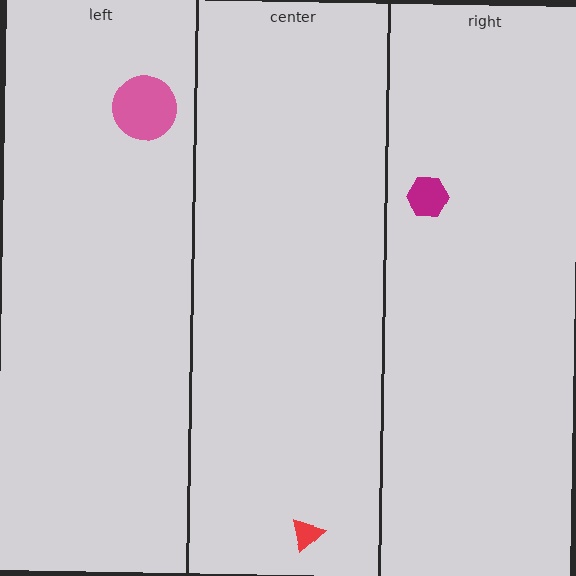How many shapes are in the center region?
1.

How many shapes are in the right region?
1.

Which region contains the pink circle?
The left region.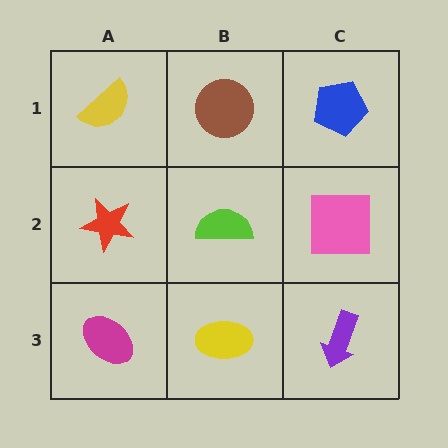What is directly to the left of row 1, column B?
A yellow semicircle.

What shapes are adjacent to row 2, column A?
A yellow semicircle (row 1, column A), a magenta ellipse (row 3, column A), a lime semicircle (row 2, column B).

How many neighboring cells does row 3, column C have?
2.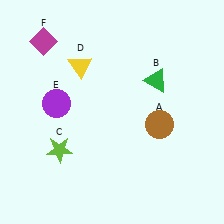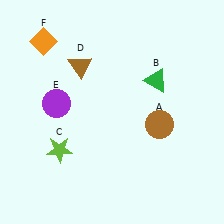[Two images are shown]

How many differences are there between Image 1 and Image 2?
There are 2 differences between the two images.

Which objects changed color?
D changed from yellow to brown. F changed from magenta to orange.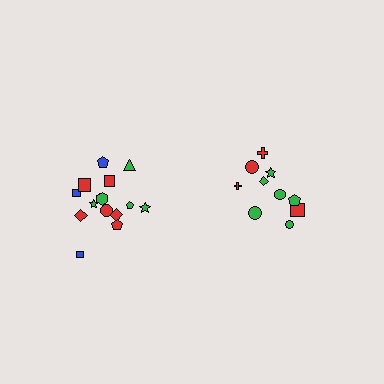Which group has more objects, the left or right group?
The left group.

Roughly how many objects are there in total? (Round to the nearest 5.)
Roughly 25 objects in total.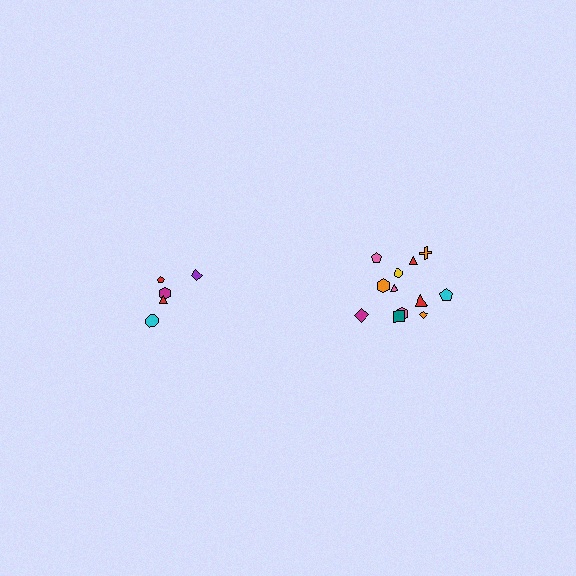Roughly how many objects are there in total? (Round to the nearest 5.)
Roughly 15 objects in total.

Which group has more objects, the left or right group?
The right group.